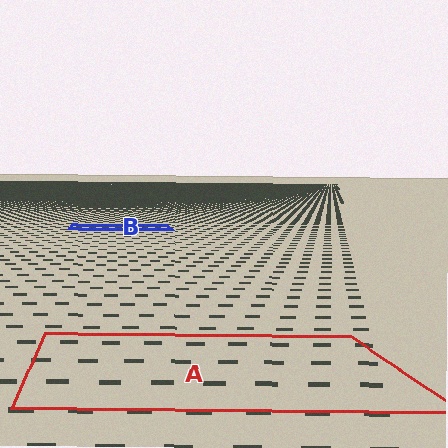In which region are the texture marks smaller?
The texture marks are smaller in region B, because it is farther away.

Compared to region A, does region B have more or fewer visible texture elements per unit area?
Region B has more texture elements per unit area — they are packed more densely because it is farther away.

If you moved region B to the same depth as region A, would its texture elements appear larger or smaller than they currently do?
They would appear larger. At a closer depth, the same texture elements are projected at a bigger on-screen size.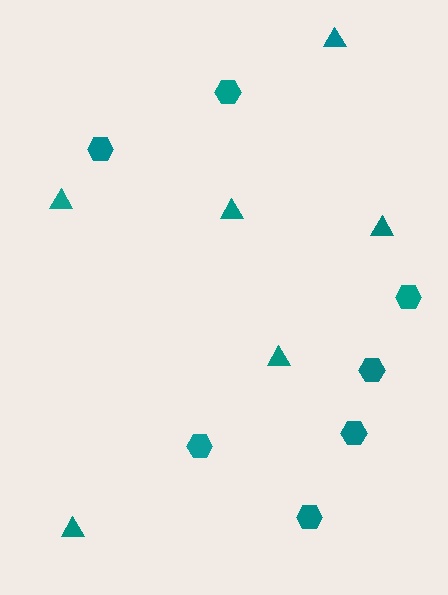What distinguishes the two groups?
There are 2 groups: one group of hexagons (7) and one group of triangles (6).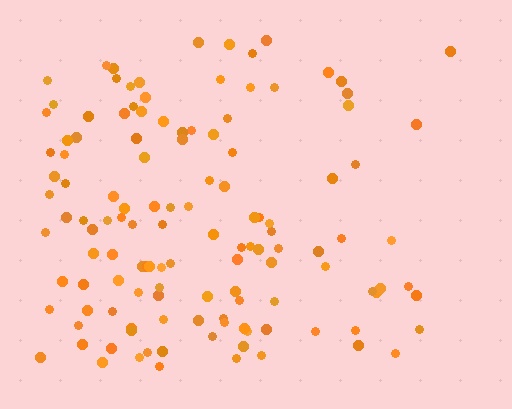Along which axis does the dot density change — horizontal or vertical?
Horizontal.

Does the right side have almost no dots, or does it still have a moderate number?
Still a moderate number, just noticeably fewer than the left.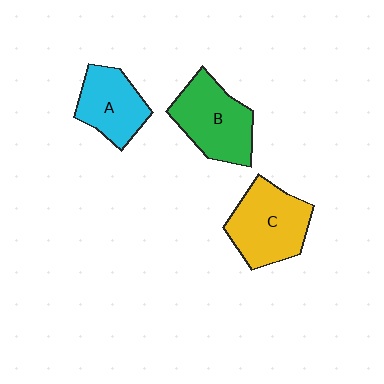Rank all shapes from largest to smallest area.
From largest to smallest: C (yellow), B (green), A (cyan).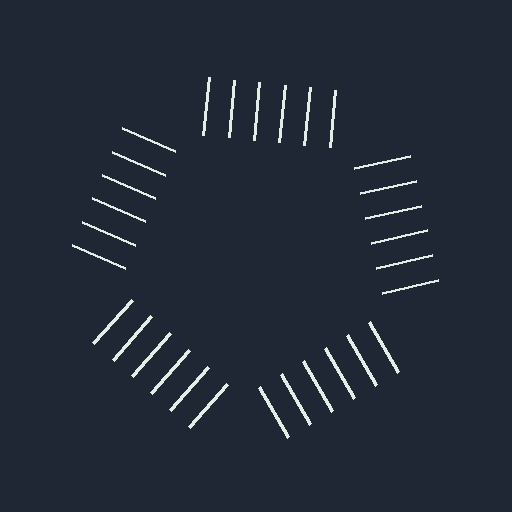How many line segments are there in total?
30 — 6 along each of the 5 edges.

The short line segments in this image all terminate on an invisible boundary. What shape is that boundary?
An illusory pentagon — the line segments terminate on its edges but no continuous stroke is drawn.